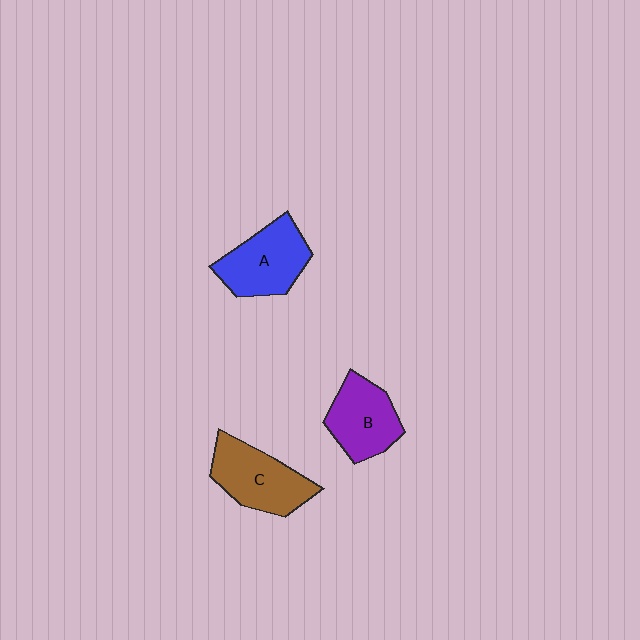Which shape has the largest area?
Shape C (brown).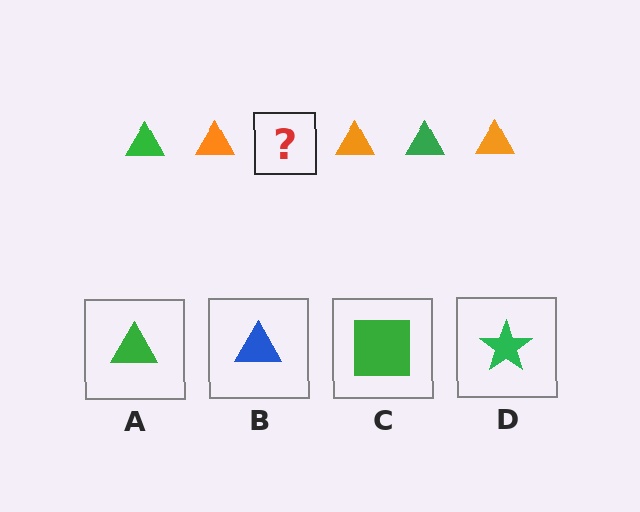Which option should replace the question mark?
Option A.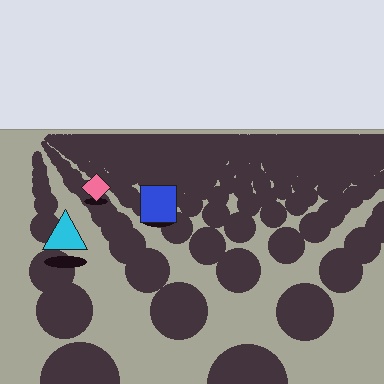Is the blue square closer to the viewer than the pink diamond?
Yes. The blue square is closer — you can tell from the texture gradient: the ground texture is coarser near it.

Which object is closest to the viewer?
The cyan triangle is closest. The texture marks near it are larger and more spread out.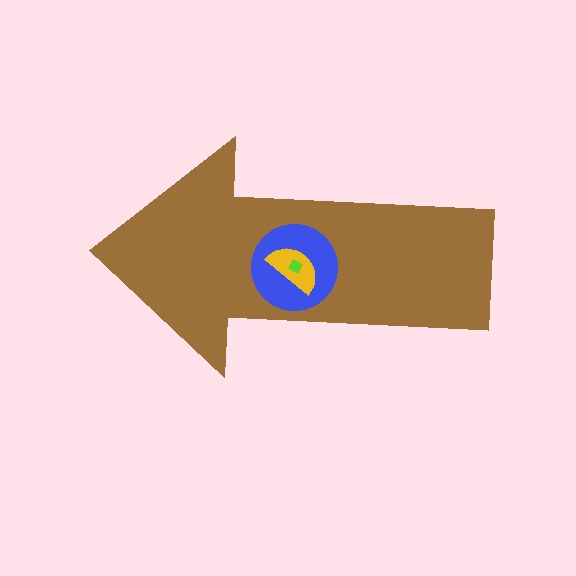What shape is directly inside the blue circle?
The yellow semicircle.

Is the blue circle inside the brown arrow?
Yes.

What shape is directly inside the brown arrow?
The blue circle.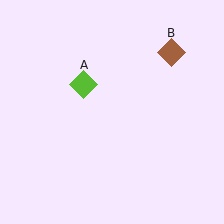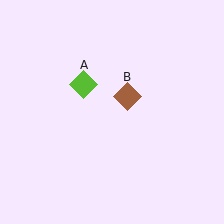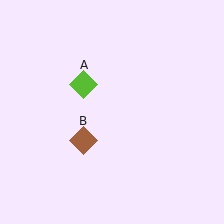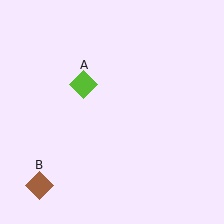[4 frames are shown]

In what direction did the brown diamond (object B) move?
The brown diamond (object B) moved down and to the left.